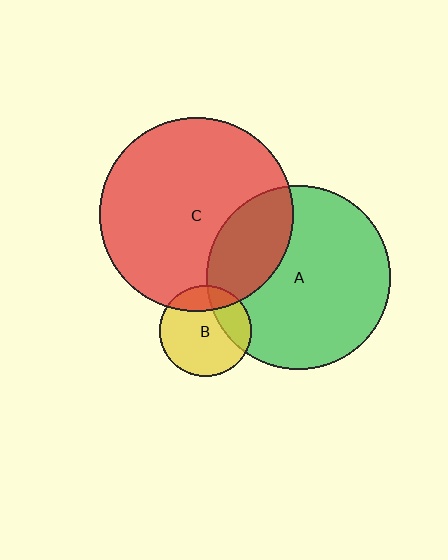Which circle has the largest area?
Circle C (red).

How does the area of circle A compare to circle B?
Approximately 4.1 times.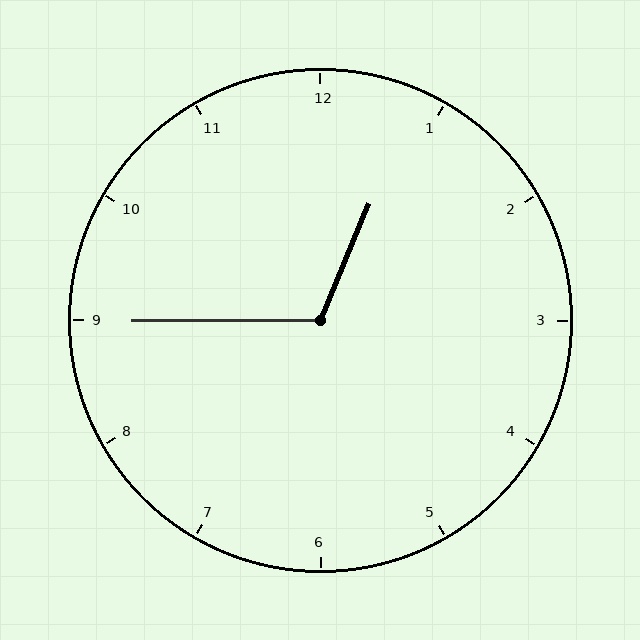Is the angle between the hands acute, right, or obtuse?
It is obtuse.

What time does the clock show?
12:45.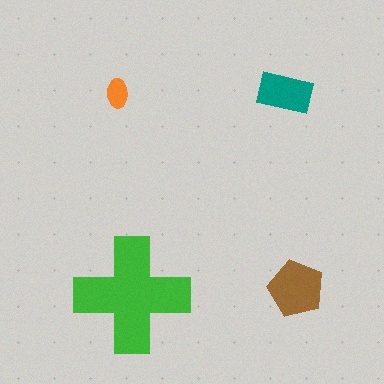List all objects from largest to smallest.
The green cross, the brown pentagon, the teal rectangle, the orange ellipse.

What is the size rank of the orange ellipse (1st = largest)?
4th.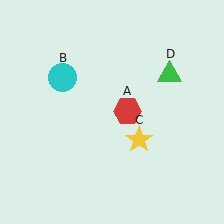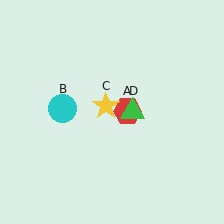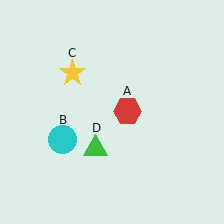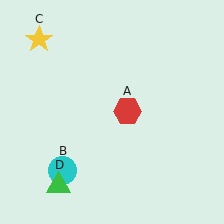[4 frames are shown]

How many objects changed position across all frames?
3 objects changed position: cyan circle (object B), yellow star (object C), green triangle (object D).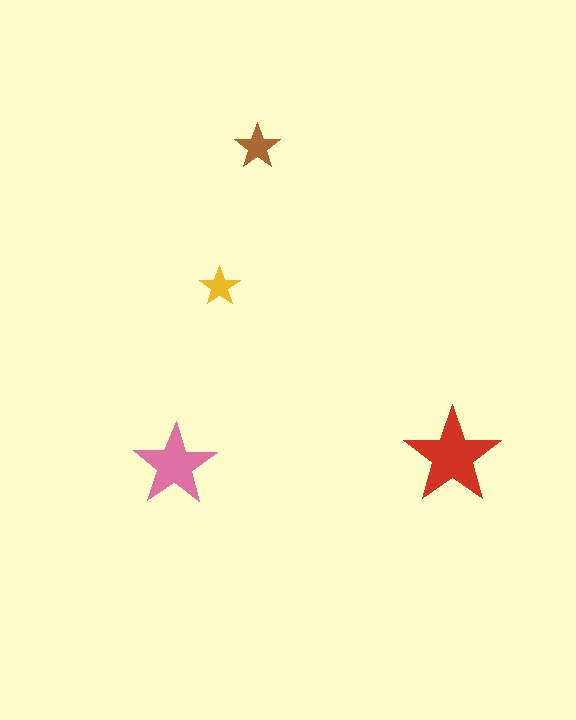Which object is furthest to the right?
The red star is rightmost.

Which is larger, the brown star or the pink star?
The pink one.